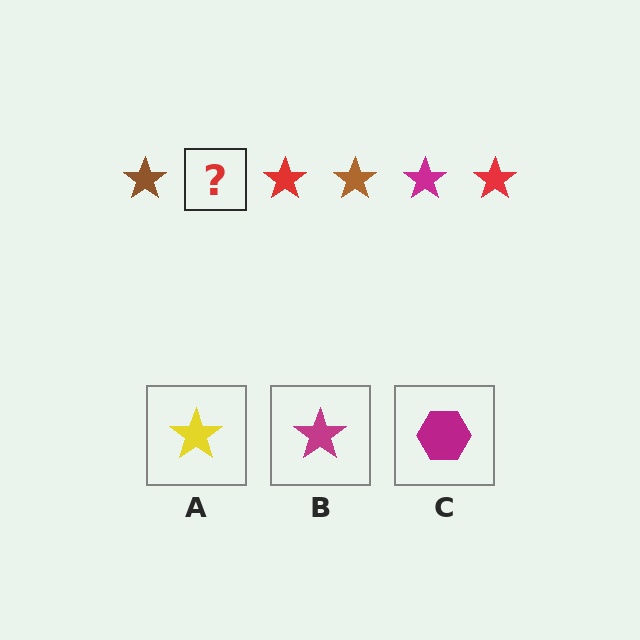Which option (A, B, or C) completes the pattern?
B.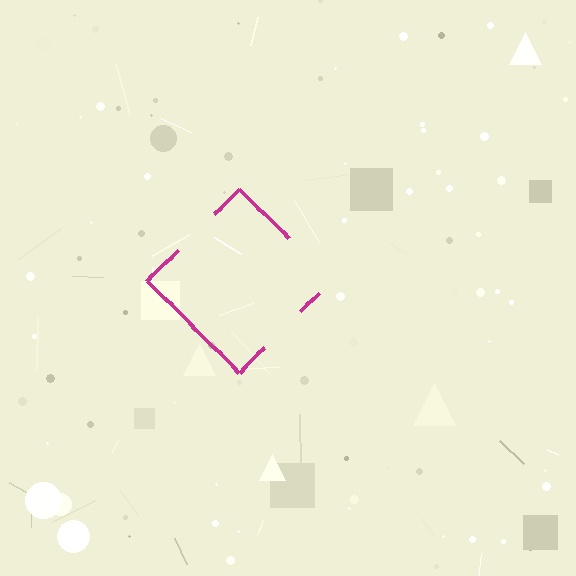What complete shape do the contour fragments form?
The contour fragments form a diamond.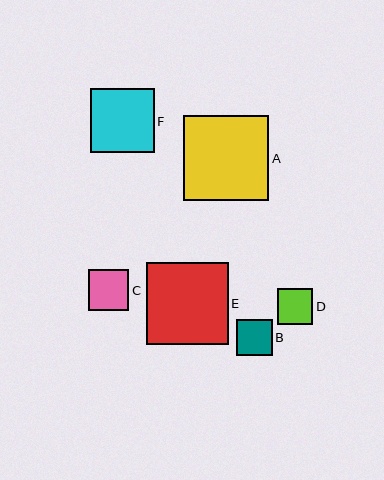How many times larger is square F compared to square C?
Square F is approximately 1.6 times the size of square C.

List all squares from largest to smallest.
From largest to smallest: A, E, F, C, B, D.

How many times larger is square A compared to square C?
Square A is approximately 2.1 times the size of square C.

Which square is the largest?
Square A is the largest with a size of approximately 86 pixels.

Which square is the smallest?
Square D is the smallest with a size of approximately 35 pixels.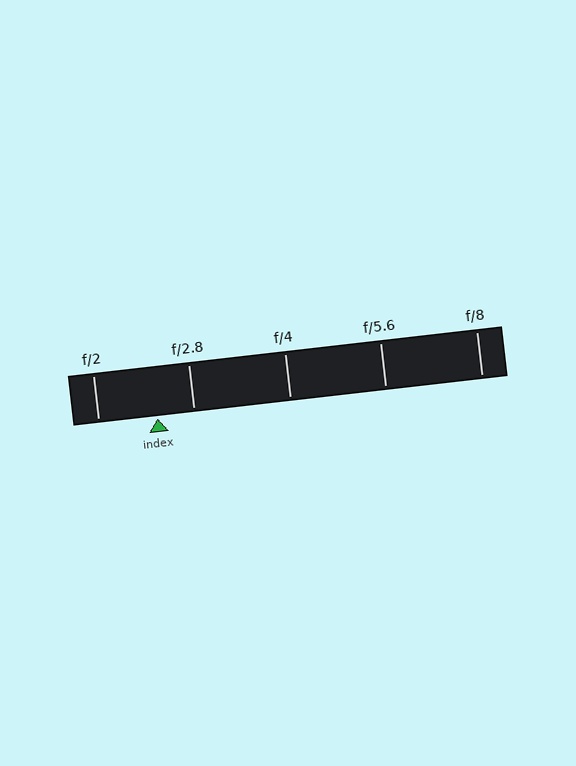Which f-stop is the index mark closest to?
The index mark is closest to f/2.8.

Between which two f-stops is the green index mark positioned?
The index mark is between f/2 and f/2.8.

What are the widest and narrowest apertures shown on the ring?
The widest aperture shown is f/2 and the narrowest is f/8.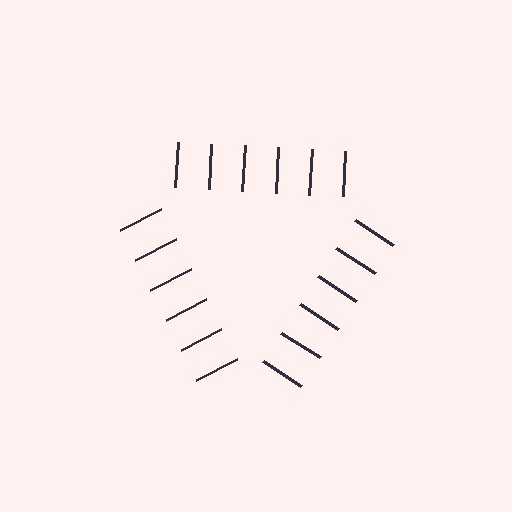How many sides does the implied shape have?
3 sides — the line-ends trace a triangle.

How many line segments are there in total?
18 — 6 along each of the 3 edges.